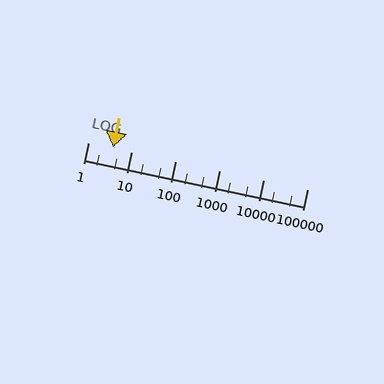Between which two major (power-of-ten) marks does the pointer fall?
The pointer is between 1 and 10.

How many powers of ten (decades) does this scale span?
The scale spans 5 decades, from 1 to 100000.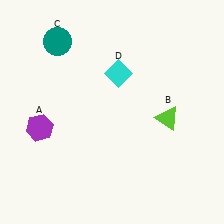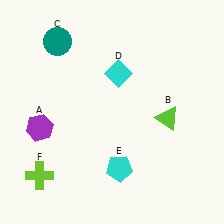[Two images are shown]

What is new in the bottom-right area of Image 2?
A cyan pentagon (E) was added in the bottom-right area of Image 2.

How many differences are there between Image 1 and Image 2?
There are 2 differences between the two images.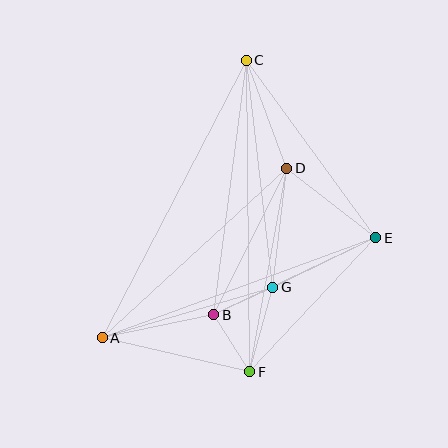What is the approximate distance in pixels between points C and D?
The distance between C and D is approximately 115 pixels.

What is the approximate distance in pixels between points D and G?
The distance between D and G is approximately 120 pixels.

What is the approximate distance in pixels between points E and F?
The distance between E and F is approximately 184 pixels.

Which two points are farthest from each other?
Points A and C are farthest from each other.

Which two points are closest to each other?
Points B and G are closest to each other.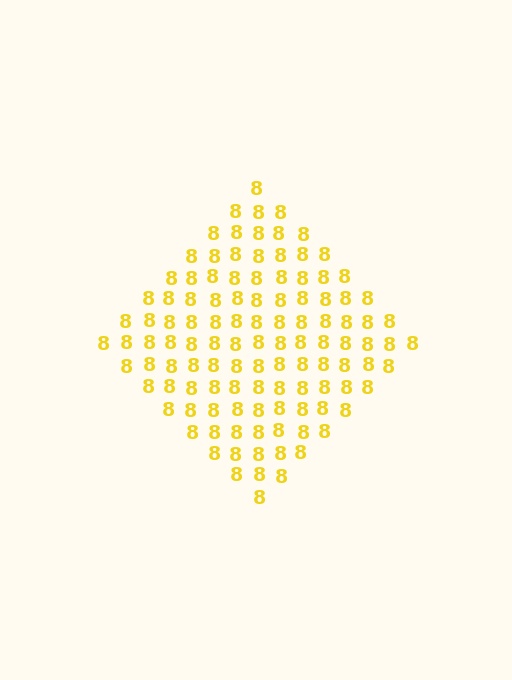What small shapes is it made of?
It is made of small digit 8's.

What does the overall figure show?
The overall figure shows a diamond.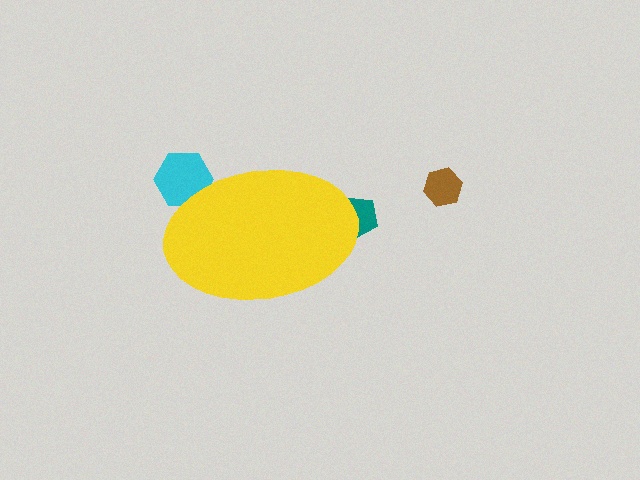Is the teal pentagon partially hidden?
Yes, the teal pentagon is partially hidden behind the yellow ellipse.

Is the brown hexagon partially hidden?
No, the brown hexagon is fully visible.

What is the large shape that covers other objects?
A yellow ellipse.